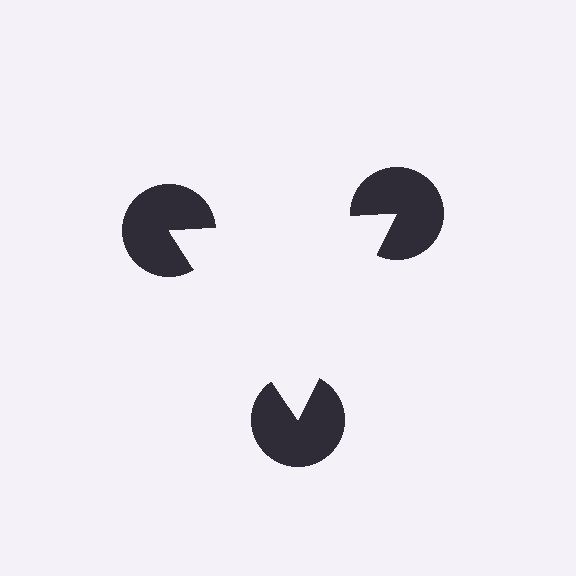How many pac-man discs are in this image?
There are 3 — one at each vertex of the illusory triangle.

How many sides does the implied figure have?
3 sides.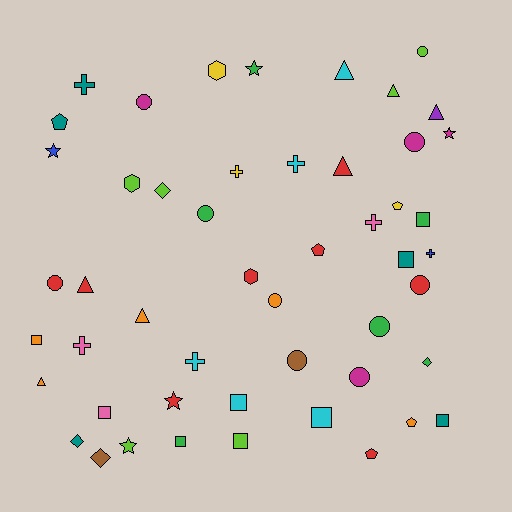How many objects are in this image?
There are 50 objects.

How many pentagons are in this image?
There are 5 pentagons.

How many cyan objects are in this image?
There are 5 cyan objects.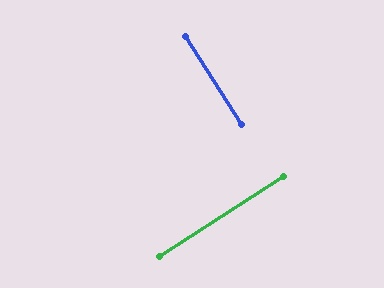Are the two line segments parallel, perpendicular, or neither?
Perpendicular — they meet at approximately 89°.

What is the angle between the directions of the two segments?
Approximately 89 degrees.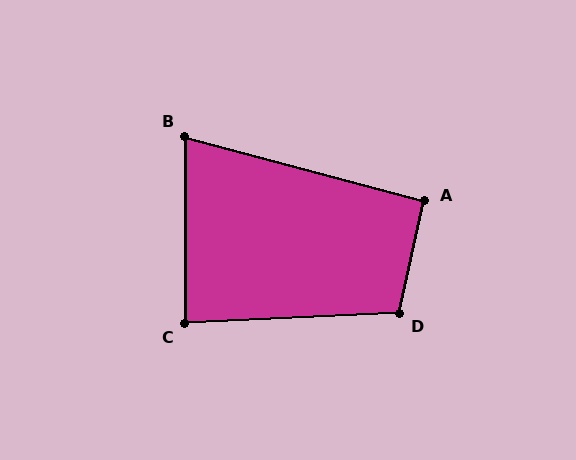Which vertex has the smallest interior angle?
B, at approximately 75 degrees.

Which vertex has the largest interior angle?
D, at approximately 105 degrees.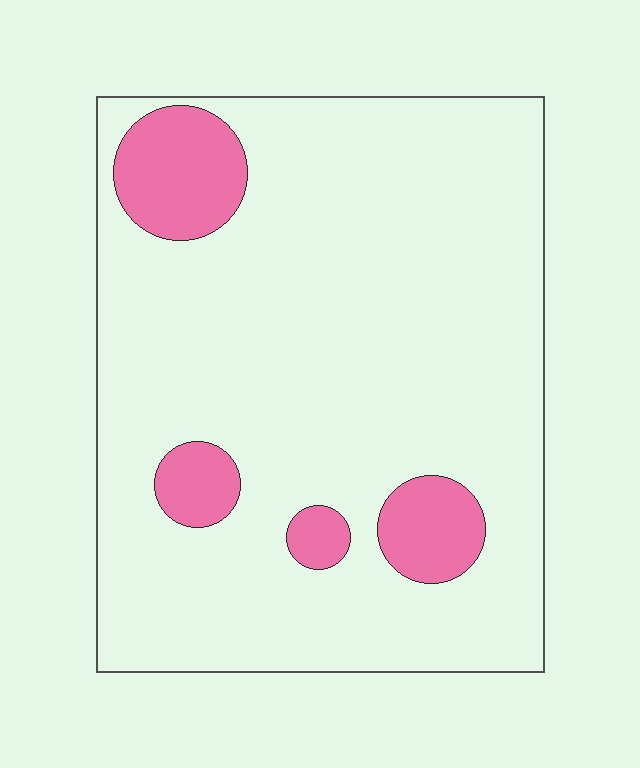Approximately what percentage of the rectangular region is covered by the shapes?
Approximately 15%.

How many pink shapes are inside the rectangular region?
4.